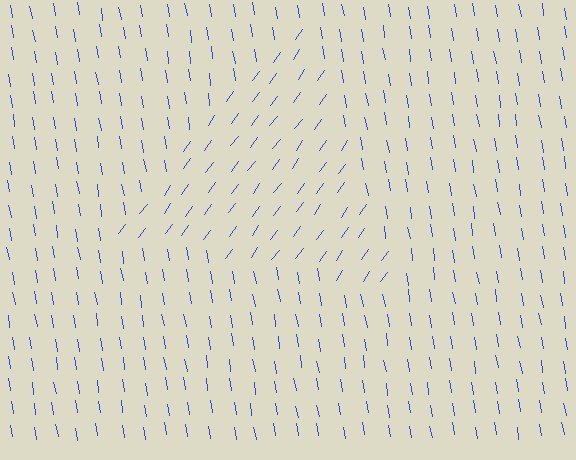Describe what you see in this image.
The image is filled with small blue line segments. A triangle region in the image has lines oriented differently from the surrounding lines, creating a visible texture boundary.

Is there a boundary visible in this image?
Yes, there is a texture boundary formed by a change in line orientation.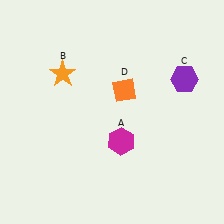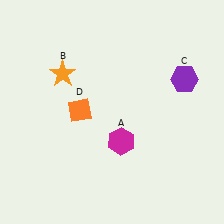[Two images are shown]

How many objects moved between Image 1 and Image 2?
1 object moved between the two images.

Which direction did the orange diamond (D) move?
The orange diamond (D) moved left.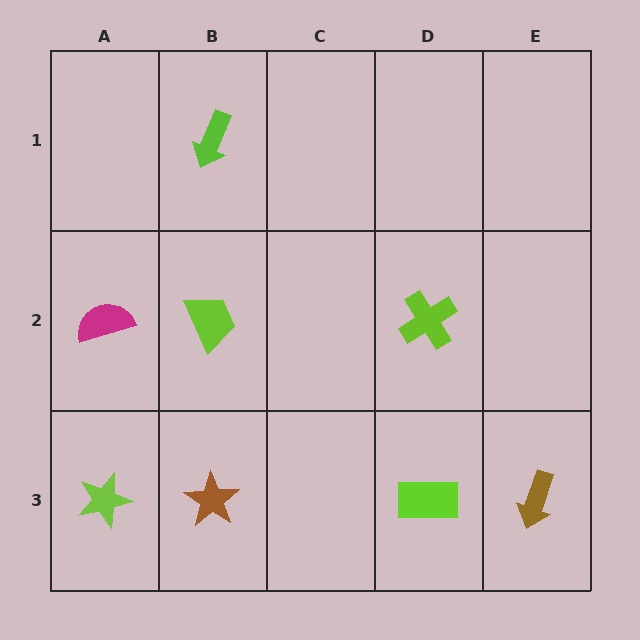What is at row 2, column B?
A lime trapezoid.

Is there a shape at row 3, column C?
No, that cell is empty.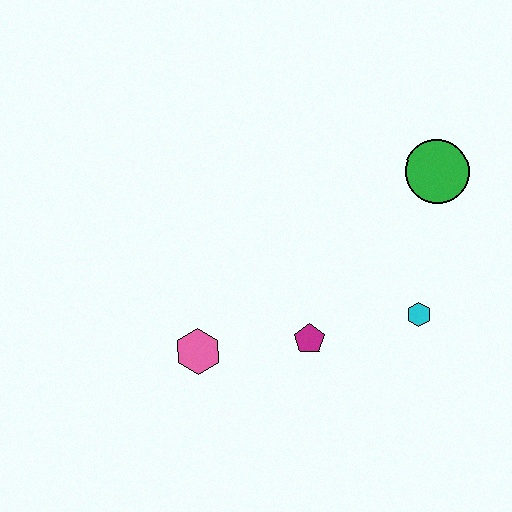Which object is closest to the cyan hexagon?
The magenta pentagon is closest to the cyan hexagon.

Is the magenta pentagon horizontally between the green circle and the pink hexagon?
Yes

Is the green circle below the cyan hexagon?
No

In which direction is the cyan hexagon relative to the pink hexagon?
The cyan hexagon is to the right of the pink hexagon.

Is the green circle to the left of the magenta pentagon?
No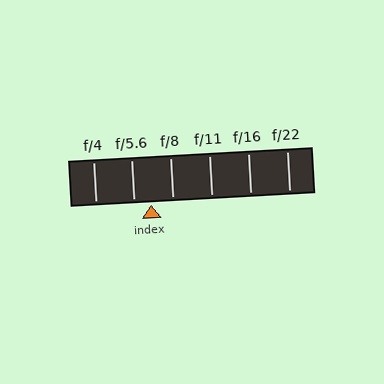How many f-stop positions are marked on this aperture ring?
There are 6 f-stop positions marked.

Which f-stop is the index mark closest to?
The index mark is closest to f/5.6.